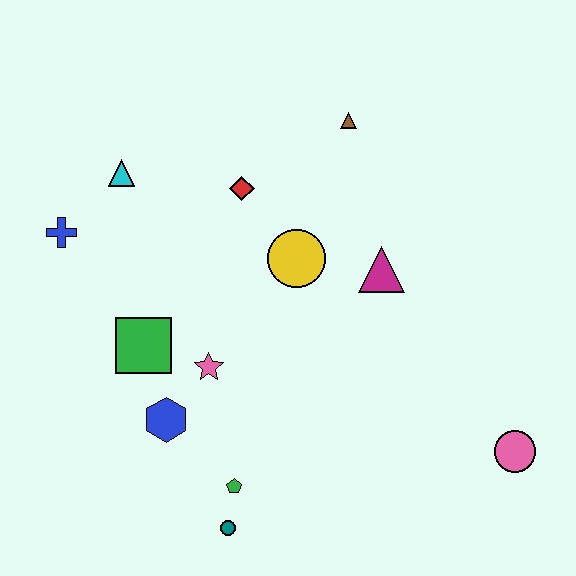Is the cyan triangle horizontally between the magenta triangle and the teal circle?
No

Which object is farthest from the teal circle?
The brown triangle is farthest from the teal circle.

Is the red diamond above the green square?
Yes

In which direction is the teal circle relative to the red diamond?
The teal circle is below the red diamond.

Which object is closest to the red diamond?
The yellow circle is closest to the red diamond.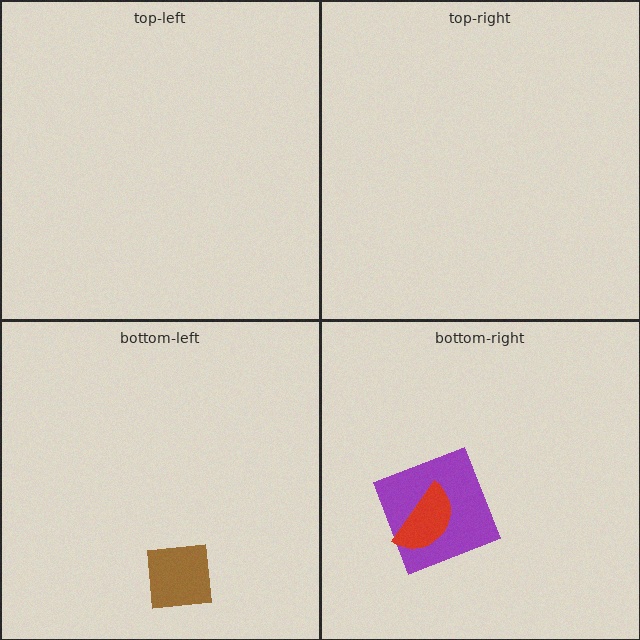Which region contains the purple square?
The bottom-right region.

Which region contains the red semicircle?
The bottom-right region.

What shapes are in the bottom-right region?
The purple square, the red semicircle.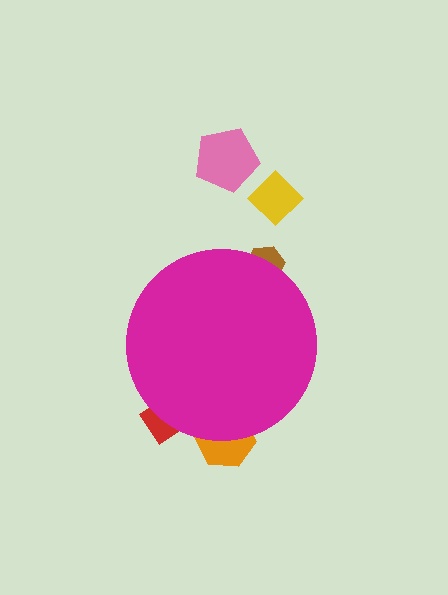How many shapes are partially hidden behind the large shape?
3 shapes are partially hidden.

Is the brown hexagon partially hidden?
Yes, the brown hexagon is partially hidden behind the magenta circle.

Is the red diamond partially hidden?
Yes, the red diamond is partially hidden behind the magenta circle.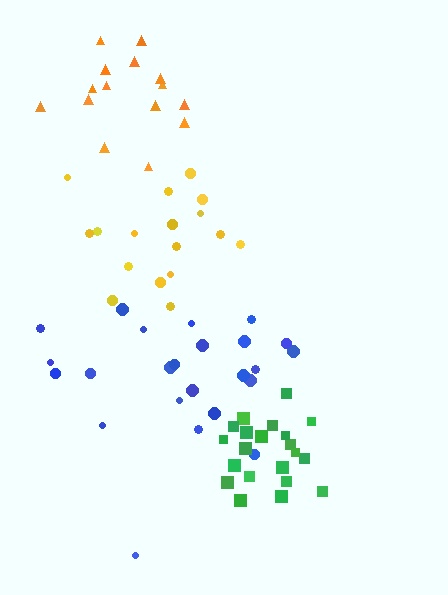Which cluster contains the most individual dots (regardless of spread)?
Blue (24).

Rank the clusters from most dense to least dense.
green, yellow, orange, blue.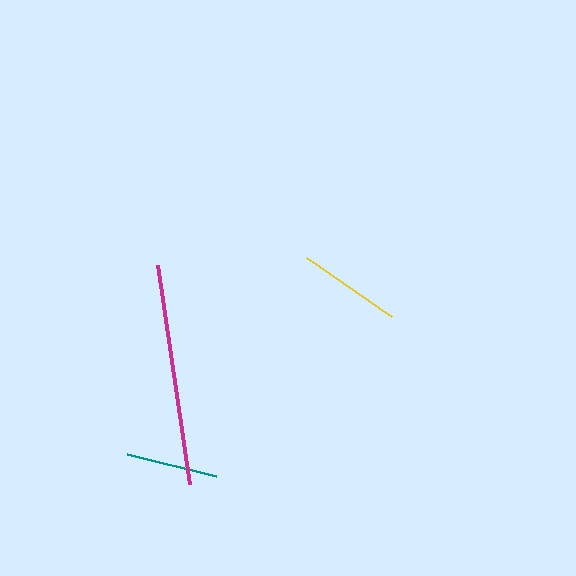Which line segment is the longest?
The magenta line is the longest at approximately 221 pixels.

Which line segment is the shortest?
The teal line is the shortest at approximately 92 pixels.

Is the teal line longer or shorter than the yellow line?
The yellow line is longer than the teal line.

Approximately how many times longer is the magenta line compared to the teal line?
The magenta line is approximately 2.4 times the length of the teal line.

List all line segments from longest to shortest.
From longest to shortest: magenta, yellow, teal.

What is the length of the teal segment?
The teal segment is approximately 92 pixels long.